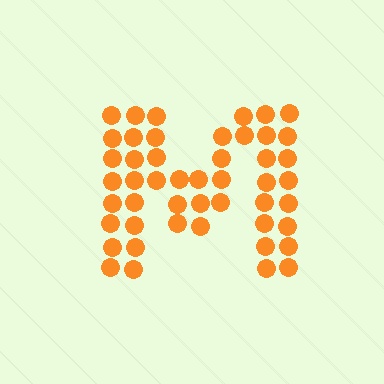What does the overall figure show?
The overall figure shows the letter M.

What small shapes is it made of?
It is made of small circles.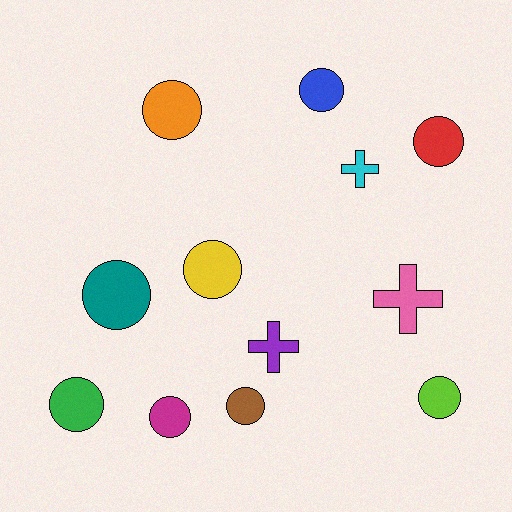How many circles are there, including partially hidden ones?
There are 9 circles.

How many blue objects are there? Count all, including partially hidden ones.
There is 1 blue object.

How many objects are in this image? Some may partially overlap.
There are 12 objects.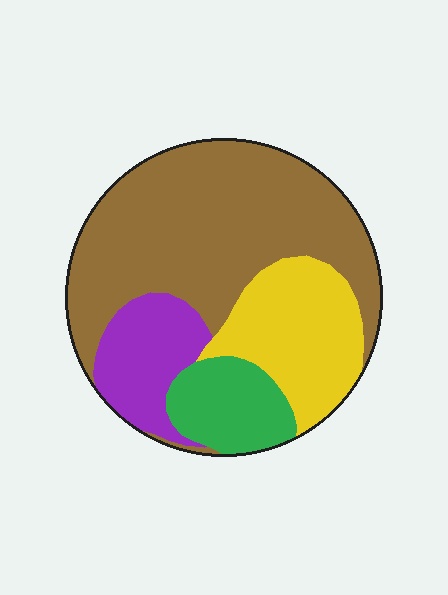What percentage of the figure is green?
Green covers about 10% of the figure.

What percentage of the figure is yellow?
Yellow takes up between a sixth and a third of the figure.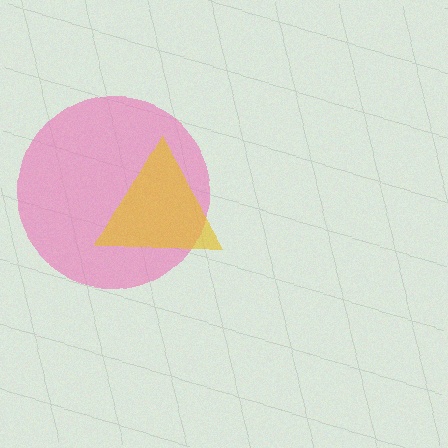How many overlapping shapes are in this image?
There are 2 overlapping shapes in the image.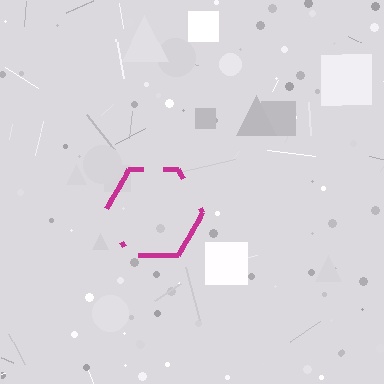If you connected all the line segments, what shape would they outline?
They would outline a hexagon.